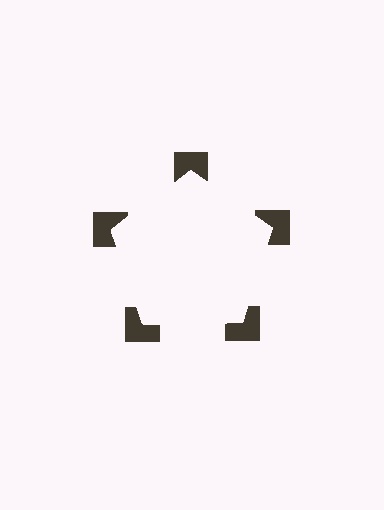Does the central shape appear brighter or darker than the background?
It typically appears slightly brighter than the background, even though no actual brightness change is drawn.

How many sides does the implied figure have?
5 sides.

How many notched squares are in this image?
There are 5 — one at each vertex of the illusory pentagon.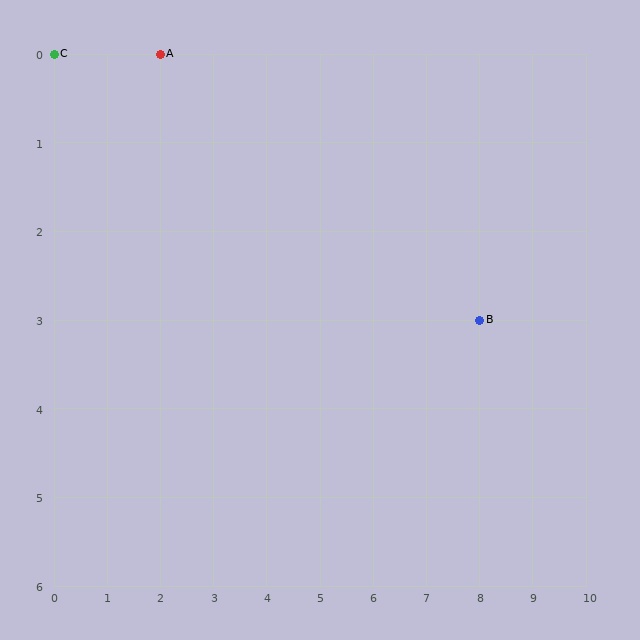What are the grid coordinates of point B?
Point B is at grid coordinates (8, 3).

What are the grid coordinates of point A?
Point A is at grid coordinates (2, 0).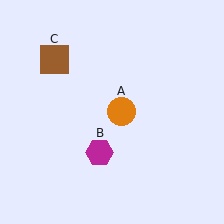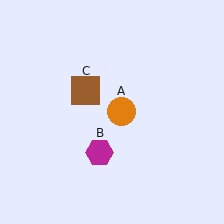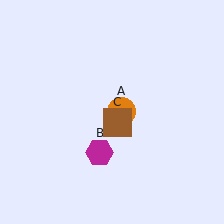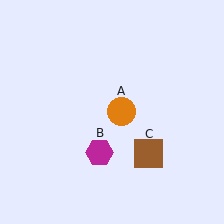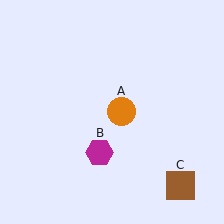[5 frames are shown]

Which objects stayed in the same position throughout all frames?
Orange circle (object A) and magenta hexagon (object B) remained stationary.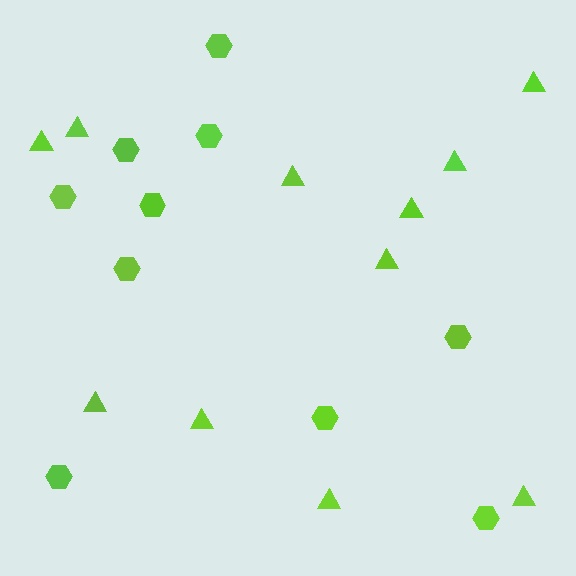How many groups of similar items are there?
There are 2 groups: one group of hexagons (10) and one group of triangles (11).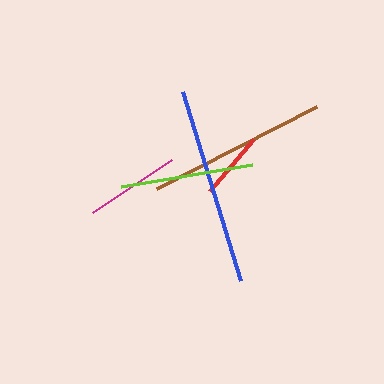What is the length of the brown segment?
The brown segment is approximately 180 pixels long.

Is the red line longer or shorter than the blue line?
The blue line is longer than the red line.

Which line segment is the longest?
The blue line is the longest at approximately 198 pixels.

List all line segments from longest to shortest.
From longest to shortest: blue, brown, lime, magenta, red.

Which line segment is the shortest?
The red line is the shortest at approximately 69 pixels.